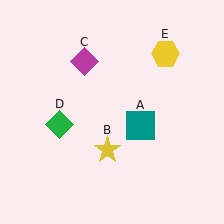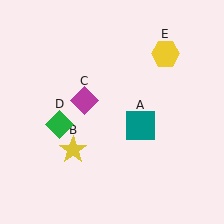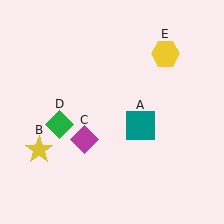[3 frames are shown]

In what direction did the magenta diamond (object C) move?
The magenta diamond (object C) moved down.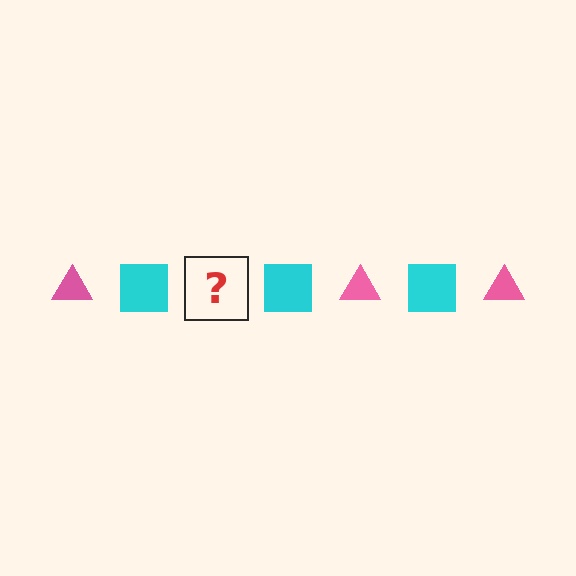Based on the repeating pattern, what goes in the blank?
The blank should be a pink triangle.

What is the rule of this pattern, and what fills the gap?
The rule is that the pattern alternates between pink triangle and cyan square. The gap should be filled with a pink triangle.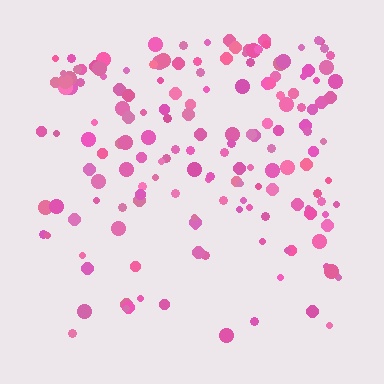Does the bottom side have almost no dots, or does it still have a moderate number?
Still a moderate number, just noticeably fewer than the top.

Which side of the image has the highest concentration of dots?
The top.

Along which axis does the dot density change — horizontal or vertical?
Vertical.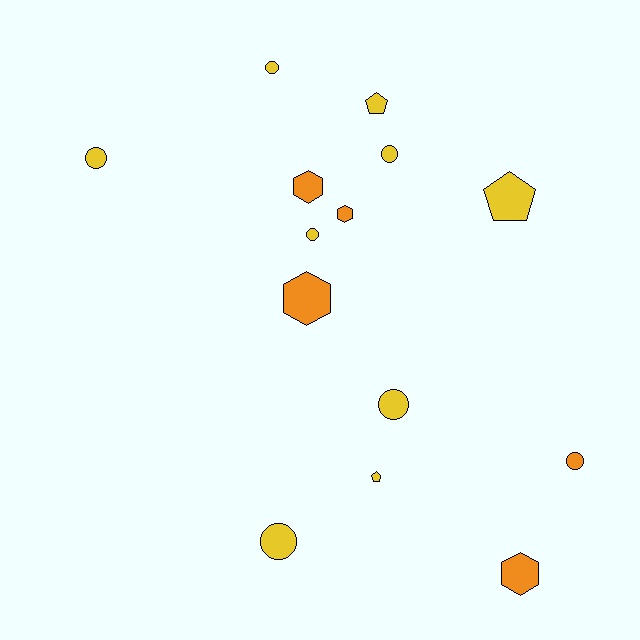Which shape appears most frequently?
Circle, with 7 objects.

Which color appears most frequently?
Yellow, with 9 objects.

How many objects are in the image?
There are 14 objects.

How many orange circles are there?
There is 1 orange circle.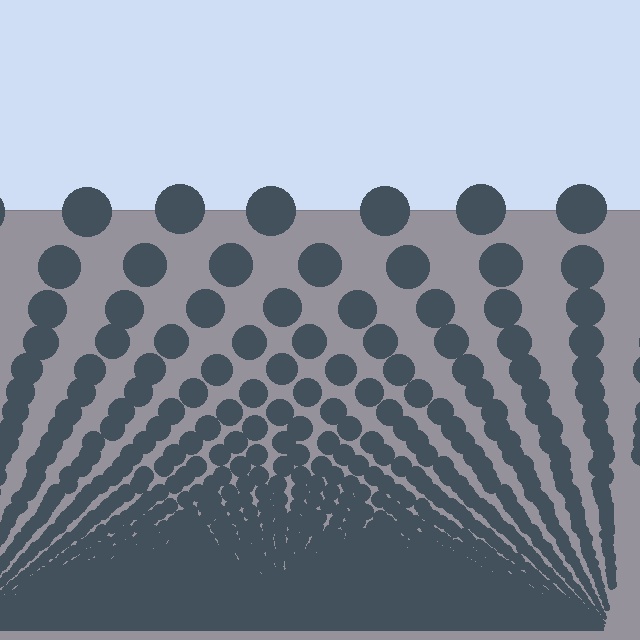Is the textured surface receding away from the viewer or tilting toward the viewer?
The surface appears to tilt toward the viewer. Texture elements get larger and sparser toward the top.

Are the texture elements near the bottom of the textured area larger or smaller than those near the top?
Smaller. The gradient is inverted — elements near the bottom are smaller and denser.